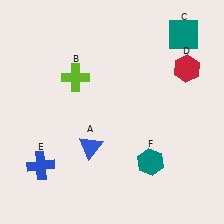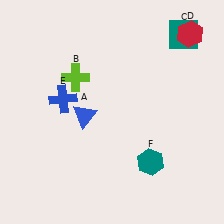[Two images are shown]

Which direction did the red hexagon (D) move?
The red hexagon (D) moved up.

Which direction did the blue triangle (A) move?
The blue triangle (A) moved up.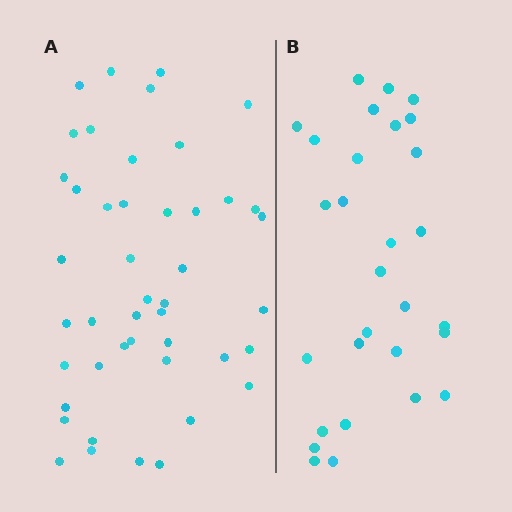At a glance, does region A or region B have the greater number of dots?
Region A (the left region) has more dots.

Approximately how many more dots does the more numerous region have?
Region A has approximately 15 more dots than region B.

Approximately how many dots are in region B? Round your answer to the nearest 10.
About 30 dots. (The exact count is 29, which rounds to 30.)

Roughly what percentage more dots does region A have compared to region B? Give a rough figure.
About 55% more.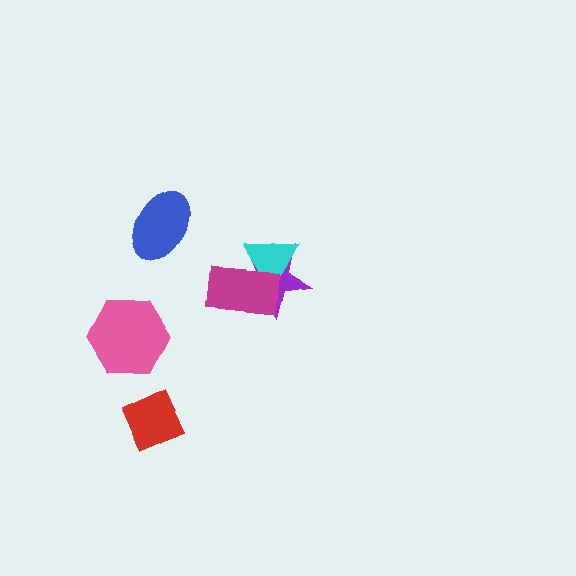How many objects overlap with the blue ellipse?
0 objects overlap with the blue ellipse.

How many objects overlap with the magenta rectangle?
2 objects overlap with the magenta rectangle.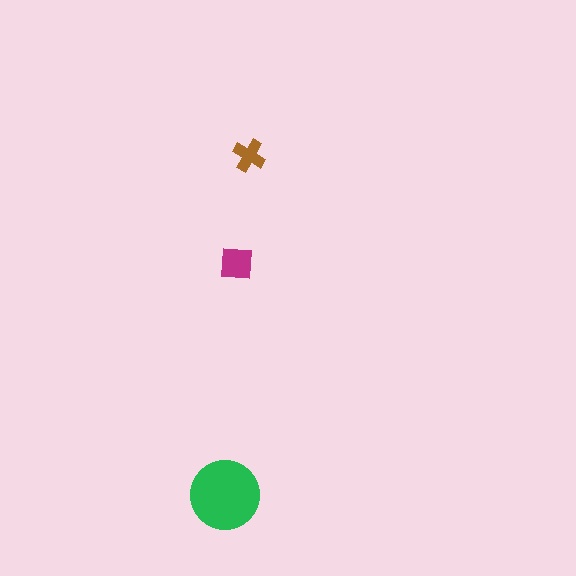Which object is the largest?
The green circle.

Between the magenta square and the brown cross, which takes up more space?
The magenta square.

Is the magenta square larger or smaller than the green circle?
Smaller.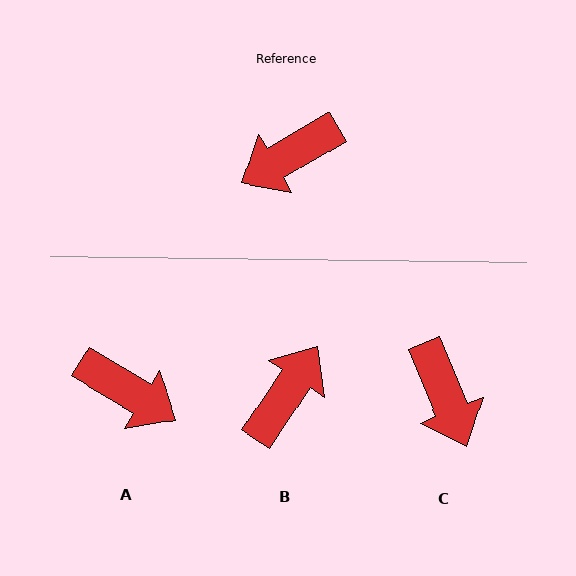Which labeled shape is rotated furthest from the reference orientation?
B, about 154 degrees away.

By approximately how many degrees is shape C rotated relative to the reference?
Approximately 82 degrees counter-clockwise.